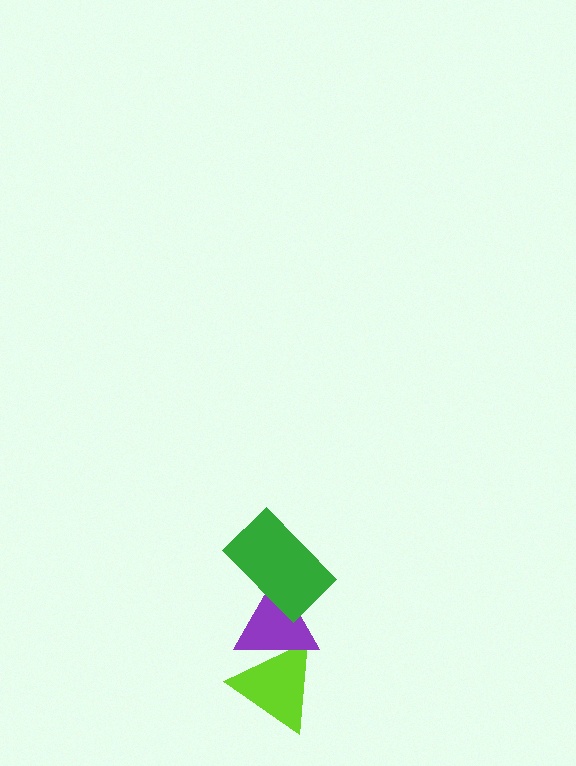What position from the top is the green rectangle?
The green rectangle is 1st from the top.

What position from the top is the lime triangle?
The lime triangle is 3rd from the top.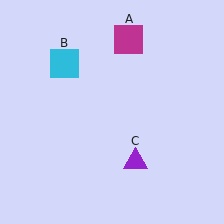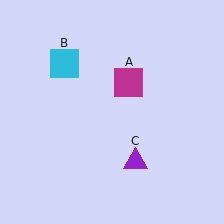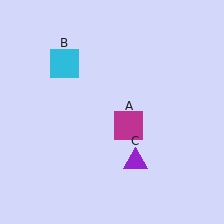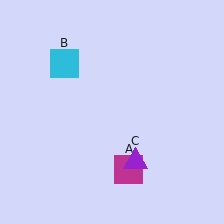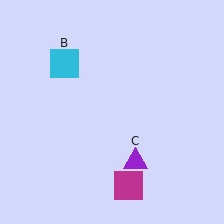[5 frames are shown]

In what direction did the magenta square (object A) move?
The magenta square (object A) moved down.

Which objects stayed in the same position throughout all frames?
Cyan square (object B) and purple triangle (object C) remained stationary.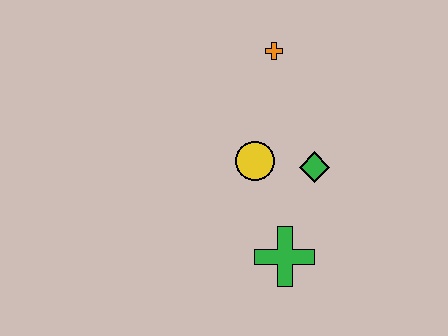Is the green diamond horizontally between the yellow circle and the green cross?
No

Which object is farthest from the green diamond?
The orange cross is farthest from the green diamond.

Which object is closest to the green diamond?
The yellow circle is closest to the green diamond.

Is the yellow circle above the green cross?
Yes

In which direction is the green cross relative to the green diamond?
The green cross is below the green diamond.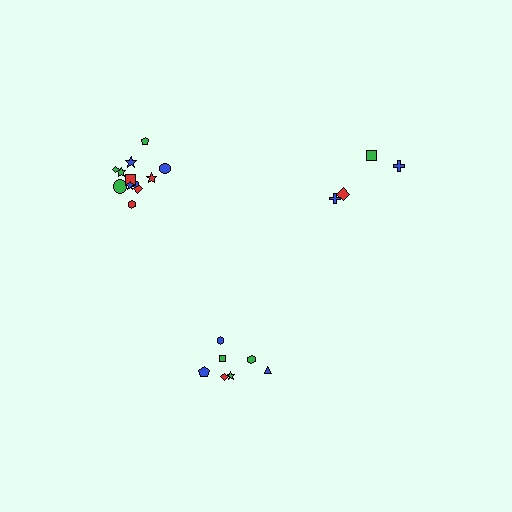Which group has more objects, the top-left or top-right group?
The top-left group.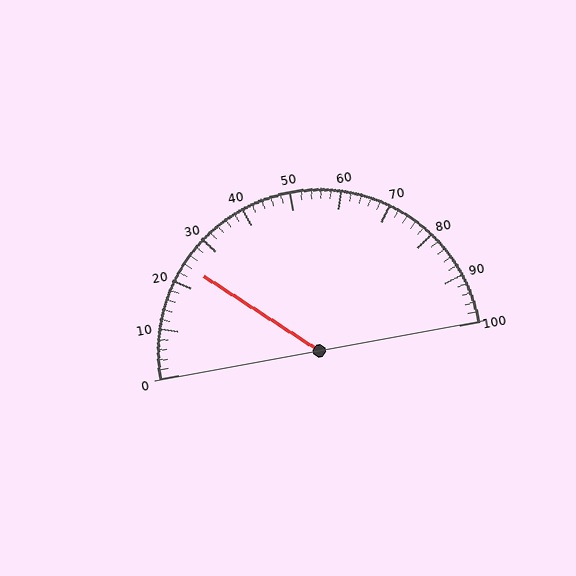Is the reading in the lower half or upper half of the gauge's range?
The reading is in the lower half of the range (0 to 100).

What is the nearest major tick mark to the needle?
The nearest major tick mark is 20.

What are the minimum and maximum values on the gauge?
The gauge ranges from 0 to 100.